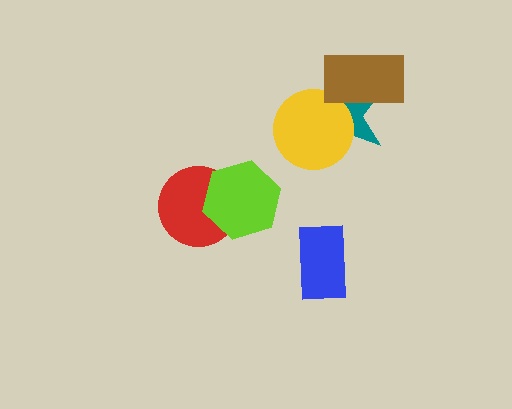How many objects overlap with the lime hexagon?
1 object overlaps with the lime hexagon.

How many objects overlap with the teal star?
2 objects overlap with the teal star.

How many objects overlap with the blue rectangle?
0 objects overlap with the blue rectangle.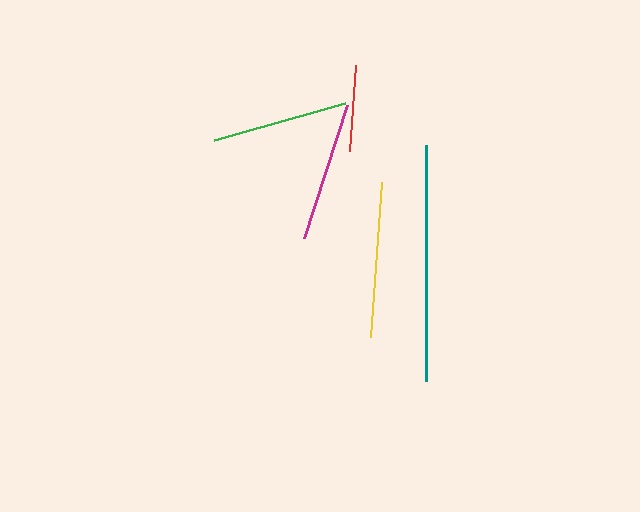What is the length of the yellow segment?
The yellow segment is approximately 156 pixels long.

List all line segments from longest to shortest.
From longest to shortest: teal, yellow, magenta, green, red.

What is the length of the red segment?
The red segment is approximately 86 pixels long.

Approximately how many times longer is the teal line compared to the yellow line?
The teal line is approximately 1.5 times the length of the yellow line.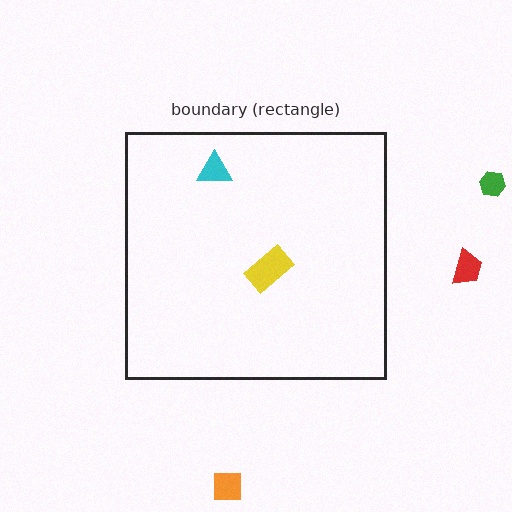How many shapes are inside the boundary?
2 inside, 3 outside.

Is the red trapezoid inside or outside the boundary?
Outside.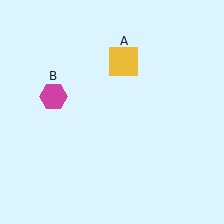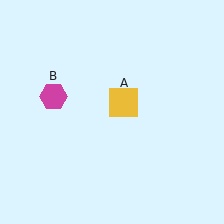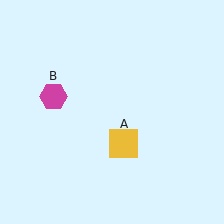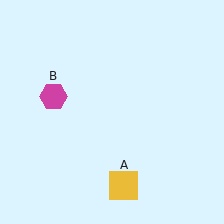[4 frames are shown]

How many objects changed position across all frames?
1 object changed position: yellow square (object A).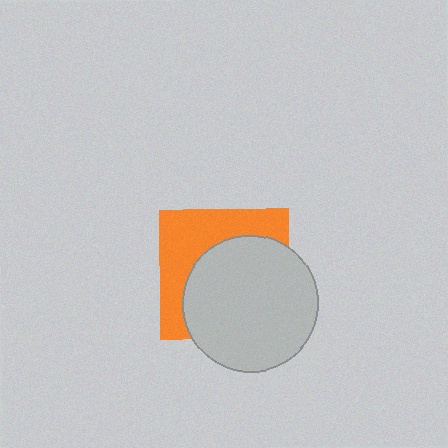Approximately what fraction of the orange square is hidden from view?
Roughly 59% of the orange square is hidden behind the light gray circle.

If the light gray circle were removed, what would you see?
You would see the complete orange square.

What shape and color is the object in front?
The object in front is a light gray circle.